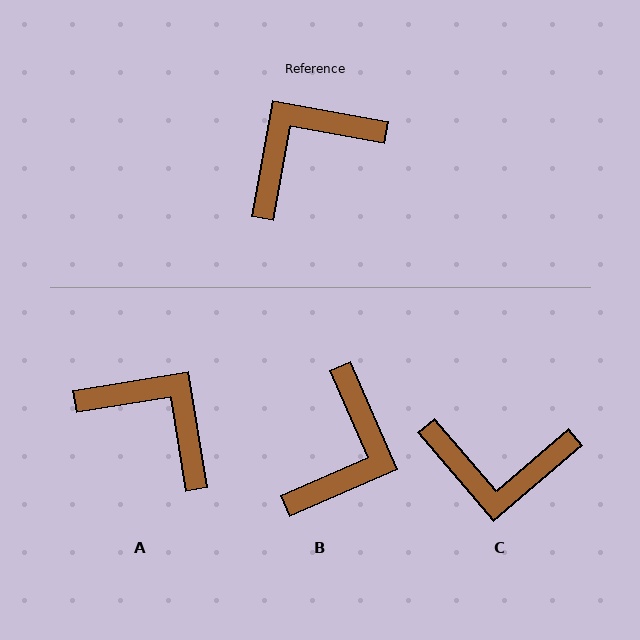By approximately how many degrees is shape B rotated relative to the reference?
Approximately 146 degrees clockwise.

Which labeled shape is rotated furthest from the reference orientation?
B, about 146 degrees away.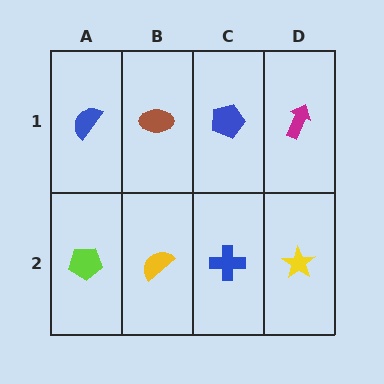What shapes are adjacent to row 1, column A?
A lime pentagon (row 2, column A), a brown ellipse (row 1, column B).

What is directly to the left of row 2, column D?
A blue cross.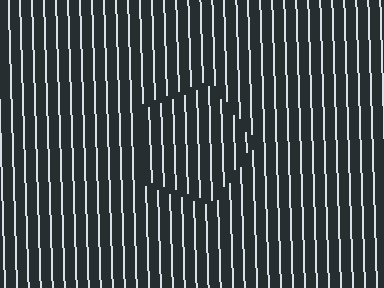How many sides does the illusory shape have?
5 sides — the line-ends trace a pentagon.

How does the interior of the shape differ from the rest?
The interior of the shape contains the same grating, shifted by half a period — the contour is defined by the phase discontinuity where line-ends from the inner and outer gratings abut.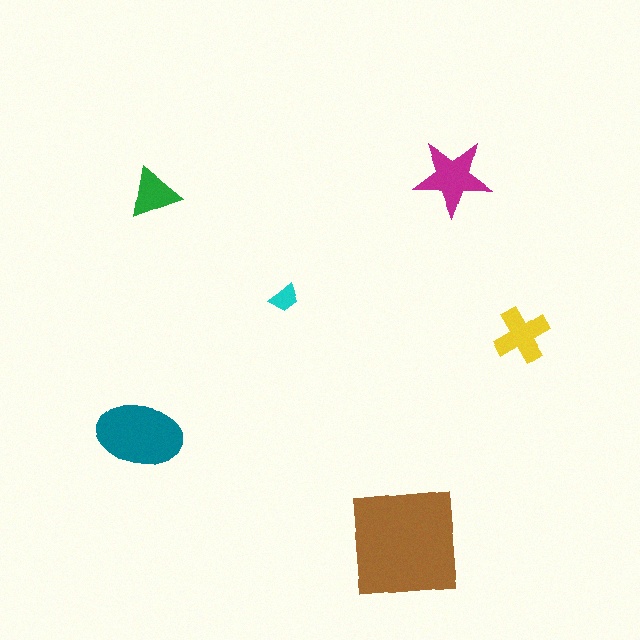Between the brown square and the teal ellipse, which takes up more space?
The brown square.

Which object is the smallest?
The cyan trapezoid.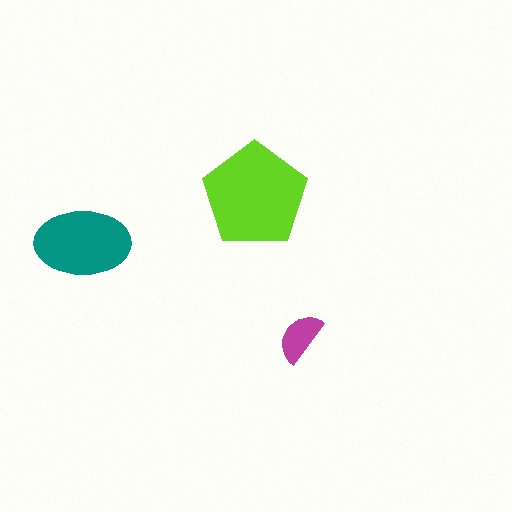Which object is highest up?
The lime pentagon is topmost.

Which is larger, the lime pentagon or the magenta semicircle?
The lime pentagon.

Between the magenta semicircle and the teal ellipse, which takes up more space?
The teal ellipse.